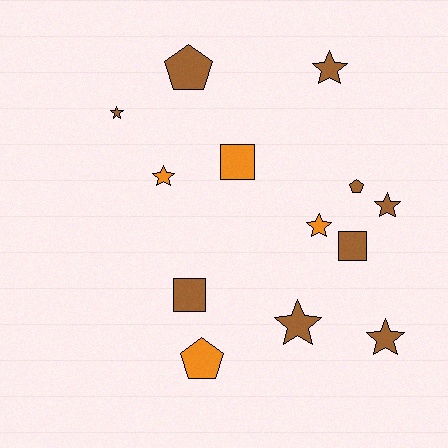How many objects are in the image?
There are 13 objects.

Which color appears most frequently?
Brown, with 9 objects.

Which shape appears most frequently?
Star, with 7 objects.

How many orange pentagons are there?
There is 1 orange pentagon.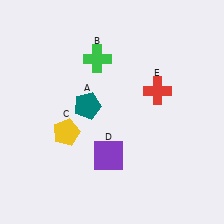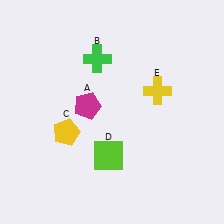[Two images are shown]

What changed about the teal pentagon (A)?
In Image 1, A is teal. In Image 2, it changed to magenta.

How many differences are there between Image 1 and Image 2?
There are 3 differences between the two images.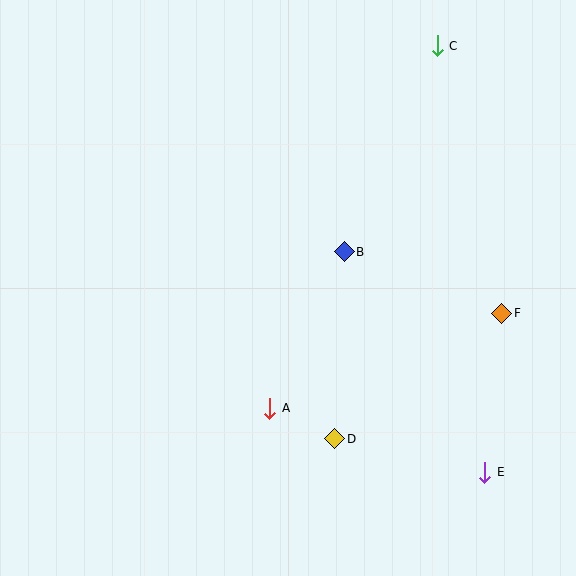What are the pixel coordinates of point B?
Point B is at (344, 252).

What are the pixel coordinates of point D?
Point D is at (335, 439).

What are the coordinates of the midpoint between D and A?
The midpoint between D and A is at (302, 423).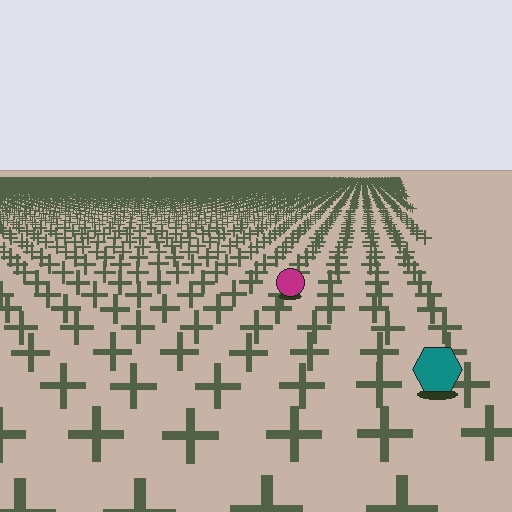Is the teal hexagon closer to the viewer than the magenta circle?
Yes. The teal hexagon is closer — you can tell from the texture gradient: the ground texture is coarser near it.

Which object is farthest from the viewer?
The magenta circle is farthest from the viewer. It appears smaller and the ground texture around it is denser.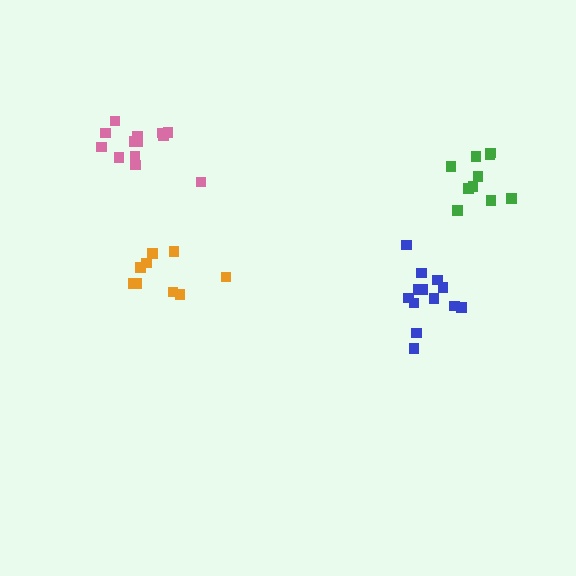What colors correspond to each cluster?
The clusters are colored: orange, blue, green, pink.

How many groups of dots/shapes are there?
There are 4 groups.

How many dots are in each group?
Group 1: 9 dots, Group 2: 13 dots, Group 3: 10 dots, Group 4: 13 dots (45 total).